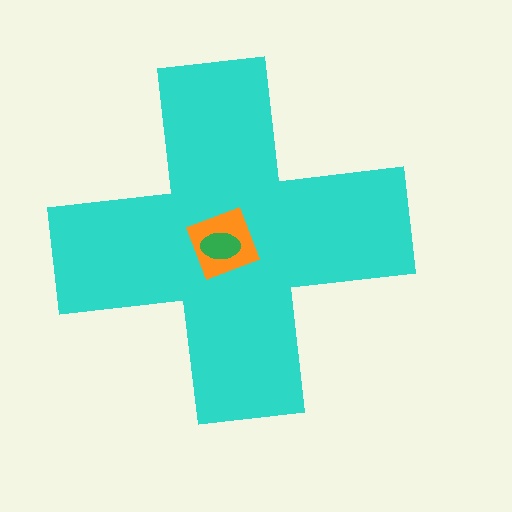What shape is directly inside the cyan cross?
The orange diamond.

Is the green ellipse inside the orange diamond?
Yes.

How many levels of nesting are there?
3.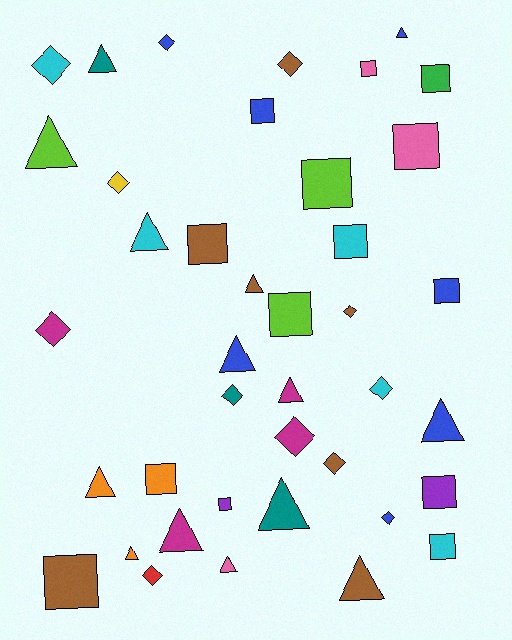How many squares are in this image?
There are 14 squares.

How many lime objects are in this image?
There are 3 lime objects.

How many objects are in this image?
There are 40 objects.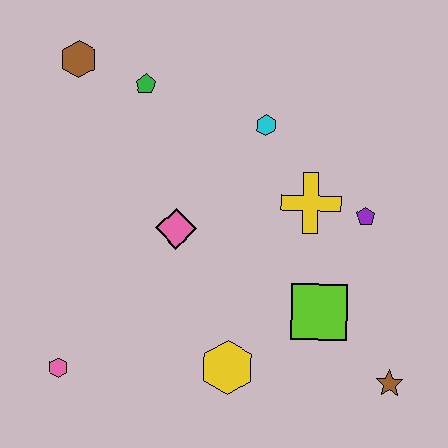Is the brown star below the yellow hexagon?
Yes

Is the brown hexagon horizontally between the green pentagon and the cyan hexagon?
No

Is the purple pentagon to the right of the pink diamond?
Yes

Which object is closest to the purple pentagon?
The yellow cross is closest to the purple pentagon.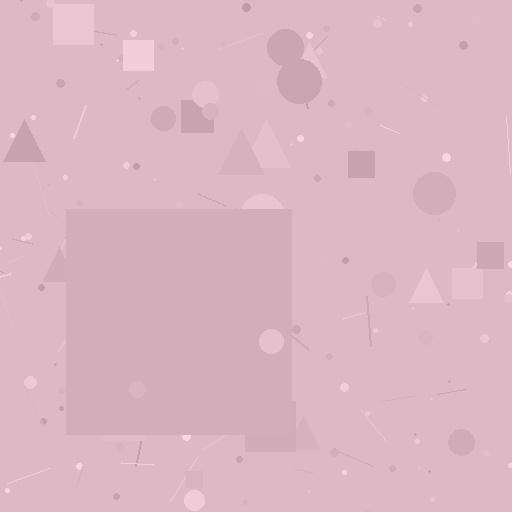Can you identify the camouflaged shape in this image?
The camouflaged shape is a square.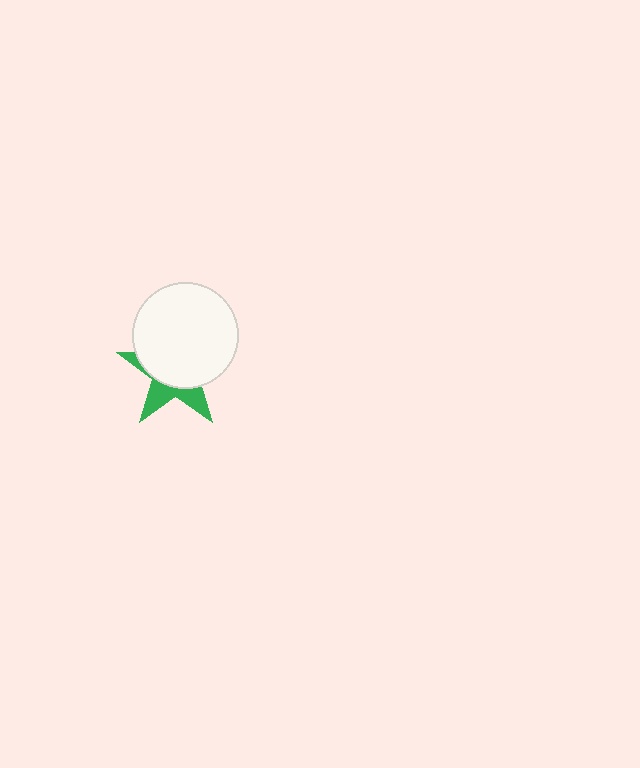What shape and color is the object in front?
The object in front is a white circle.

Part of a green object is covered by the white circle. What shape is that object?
It is a star.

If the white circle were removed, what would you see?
You would see the complete green star.